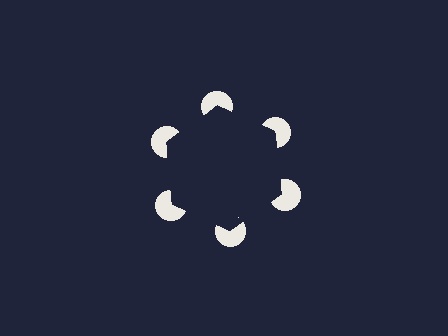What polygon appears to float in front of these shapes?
An illusory hexagon — its edges are inferred from the aligned wedge cuts in the pac-man discs, not physically drawn.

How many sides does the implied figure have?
6 sides.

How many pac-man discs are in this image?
There are 6 — one at each vertex of the illusory hexagon.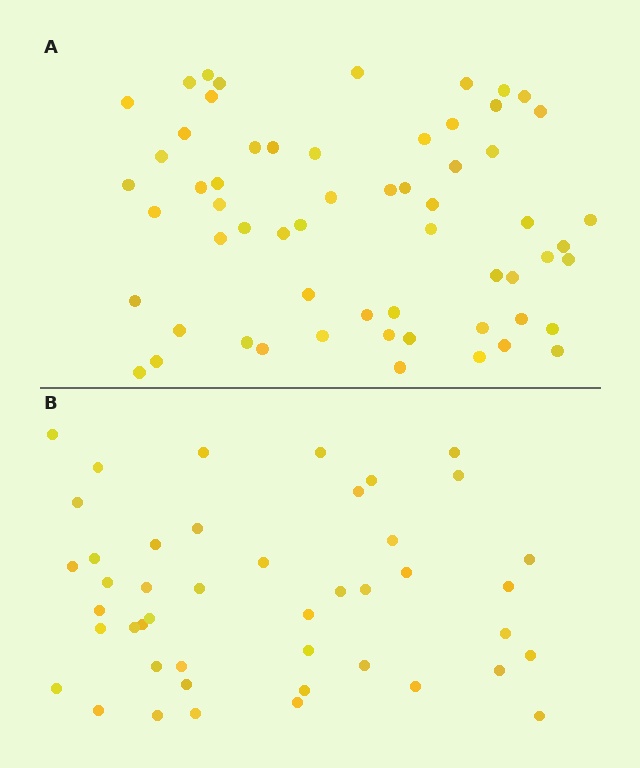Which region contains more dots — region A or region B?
Region A (the top region) has more dots.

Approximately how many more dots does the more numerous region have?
Region A has approximately 15 more dots than region B.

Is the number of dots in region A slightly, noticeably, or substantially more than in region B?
Region A has noticeably more, but not dramatically so. The ratio is roughly 1.3 to 1.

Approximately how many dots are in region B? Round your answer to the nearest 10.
About 40 dots. (The exact count is 45, which rounds to 40.)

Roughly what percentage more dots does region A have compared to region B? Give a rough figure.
About 35% more.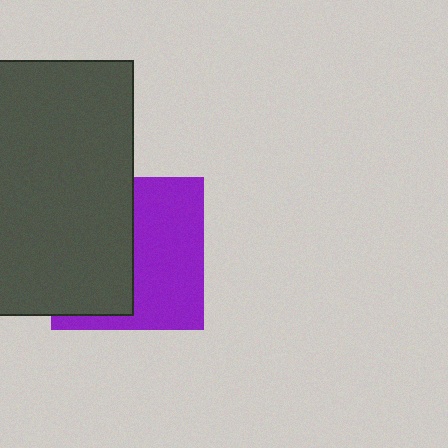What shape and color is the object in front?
The object in front is a dark gray rectangle.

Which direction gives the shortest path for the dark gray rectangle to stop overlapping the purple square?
Moving left gives the shortest separation.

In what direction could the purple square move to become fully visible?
The purple square could move right. That would shift it out from behind the dark gray rectangle entirely.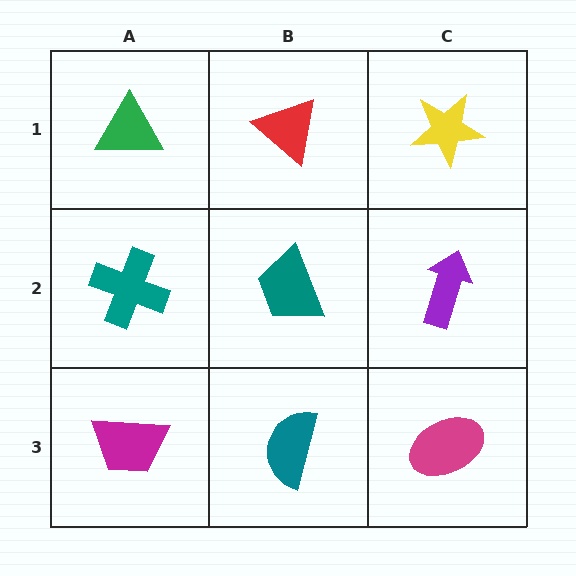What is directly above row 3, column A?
A teal cross.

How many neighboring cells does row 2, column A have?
3.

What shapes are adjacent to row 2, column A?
A green triangle (row 1, column A), a magenta trapezoid (row 3, column A), a teal trapezoid (row 2, column B).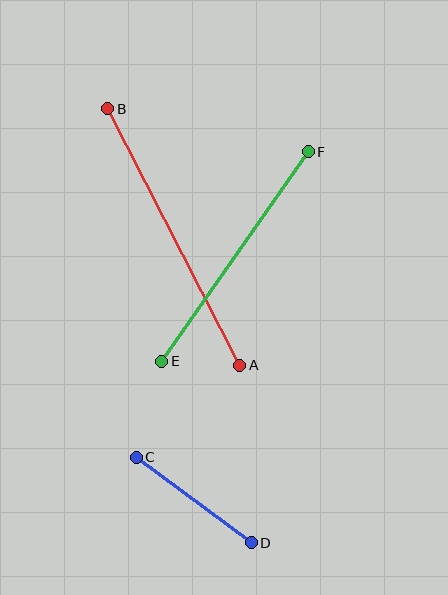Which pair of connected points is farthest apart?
Points A and B are farthest apart.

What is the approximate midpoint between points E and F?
The midpoint is at approximately (235, 256) pixels.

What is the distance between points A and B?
The distance is approximately 289 pixels.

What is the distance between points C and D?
The distance is approximately 144 pixels.